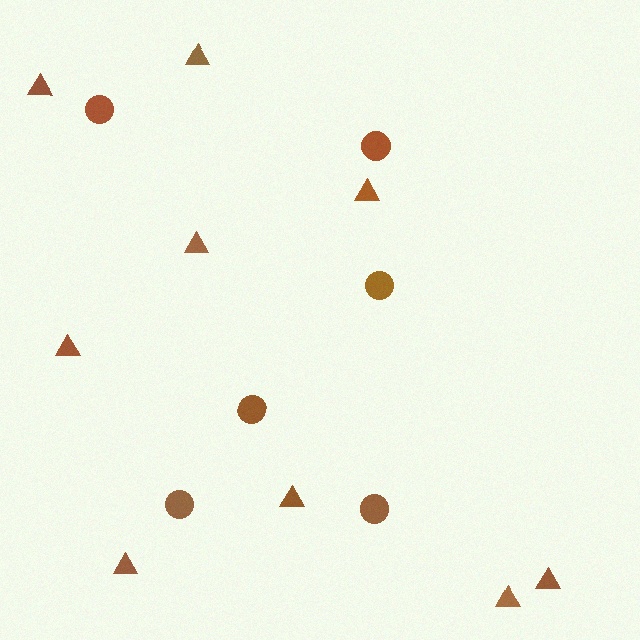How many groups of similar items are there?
There are 2 groups: one group of triangles (9) and one group of circles (6).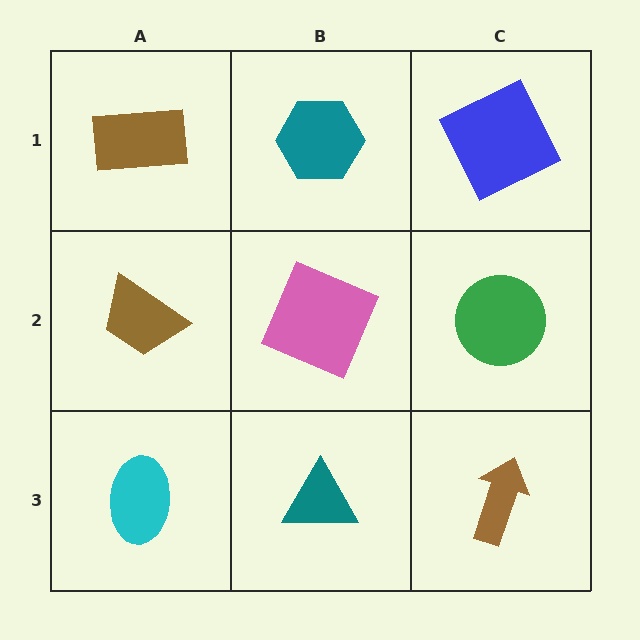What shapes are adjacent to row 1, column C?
A green circle (row 2, column C), a teal hexagon (row 1, column B).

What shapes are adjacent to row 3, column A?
A brown trapezoid (row 2, column A), a teal triangle (row 3, column B).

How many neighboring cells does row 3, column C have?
2.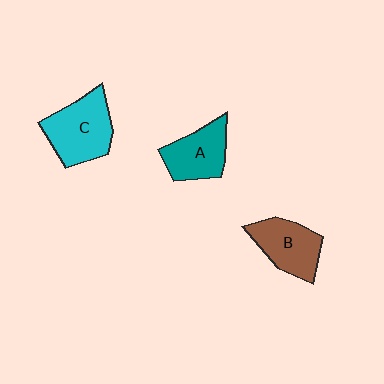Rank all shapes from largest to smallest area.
From largest to smallest: C (cyan), B (brown), A (teal).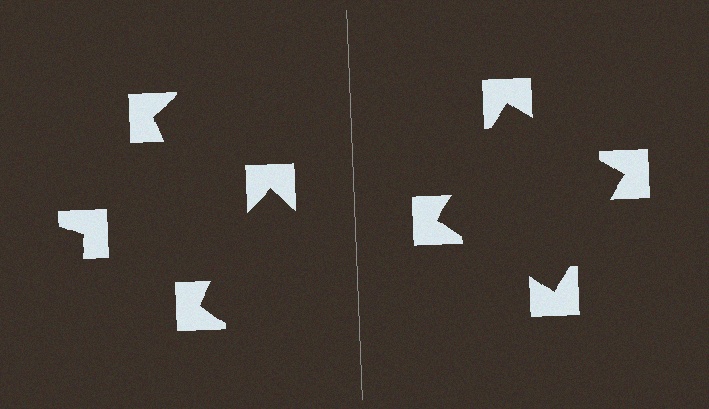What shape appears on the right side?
An illusory square.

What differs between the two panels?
The notched squares are positioned identically on both sides; only the wedge orientations differ. On the right they align to a square; on the left they are misaligned.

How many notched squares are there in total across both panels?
8 — 4 on each side.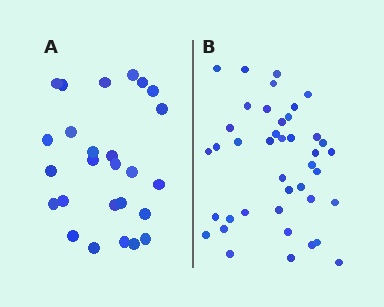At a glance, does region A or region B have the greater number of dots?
Region B (the right region) has more dots.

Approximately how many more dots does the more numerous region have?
Region B has approximately 15 more dots than region A.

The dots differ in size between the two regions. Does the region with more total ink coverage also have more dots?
No. Region A has more total ink coverage because its dots are larger, but region B actually contains more individual dots. Total area can be misleading — the number of items is what matters here.